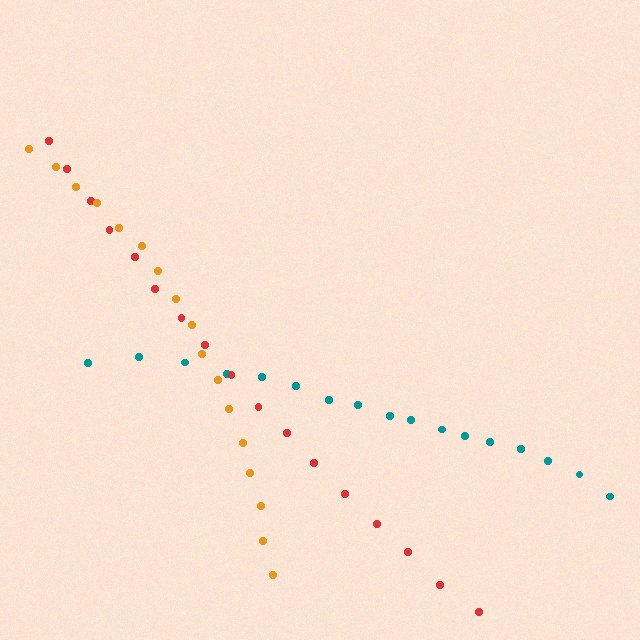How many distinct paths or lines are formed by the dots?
There are 3 distinct paths.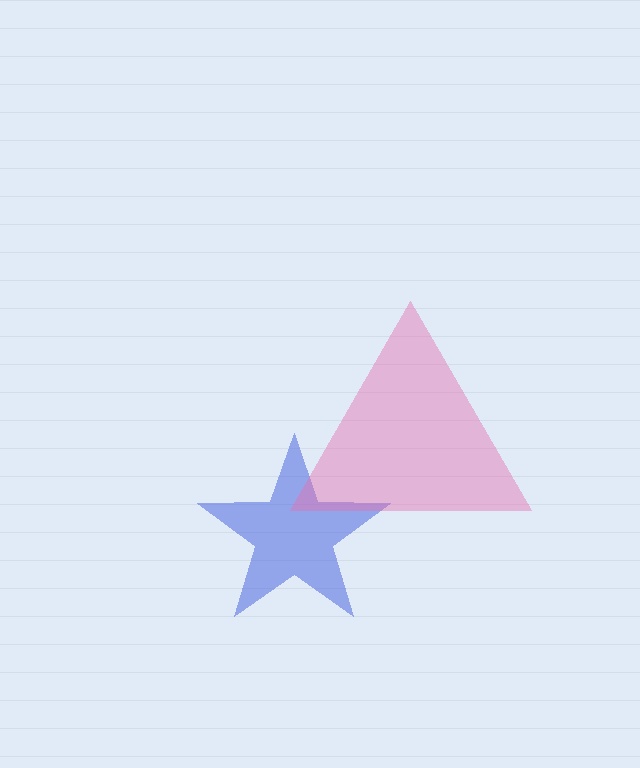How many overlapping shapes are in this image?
There are 2 overlapping shapes in the image.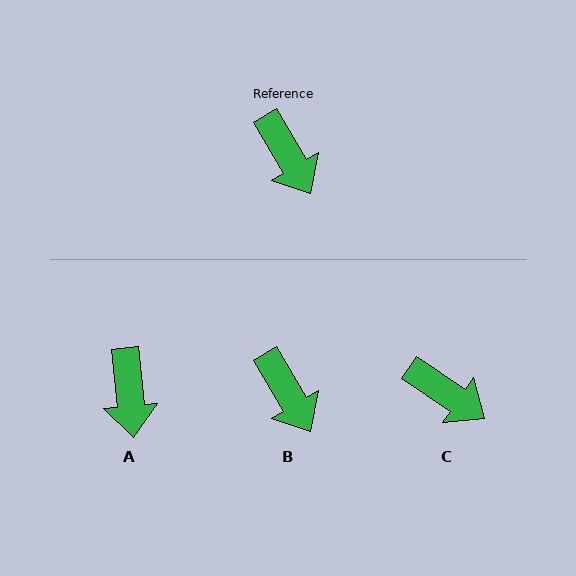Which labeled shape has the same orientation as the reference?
B.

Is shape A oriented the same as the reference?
No, it is off by about 25 degrees.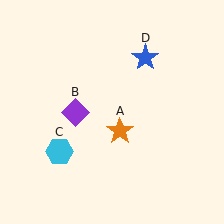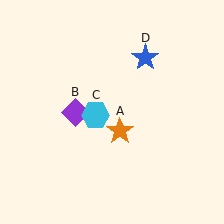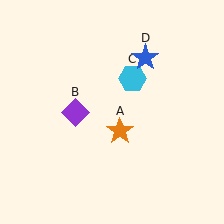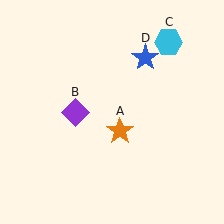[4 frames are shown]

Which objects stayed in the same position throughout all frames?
Orange star (object A) and purple diamond (object B) and blue star (object D) remained stationary.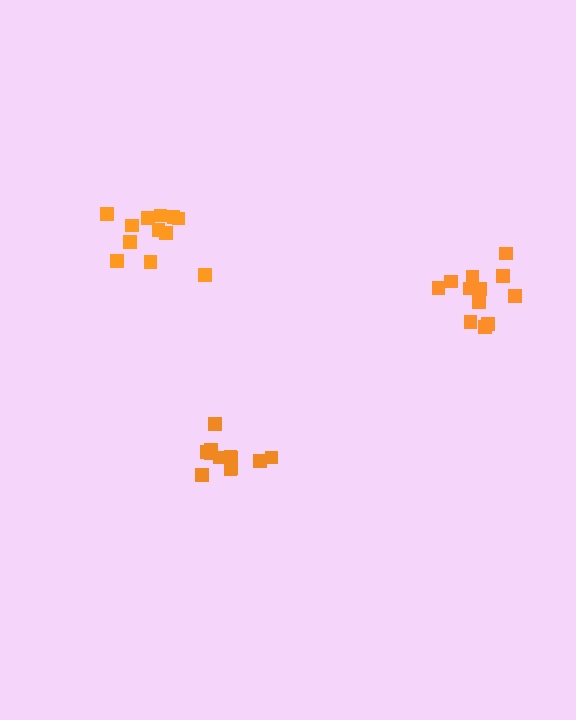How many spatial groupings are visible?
There are 3 spatial groupings.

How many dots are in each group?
Group 1: 12 dots, Group 2: 12 dots, Group 3: 12 dots (36 total).